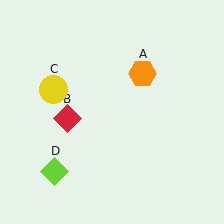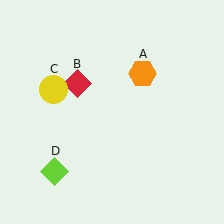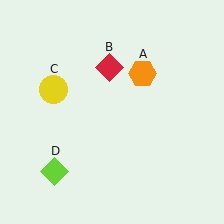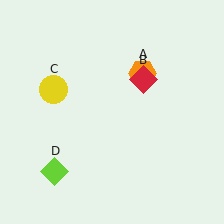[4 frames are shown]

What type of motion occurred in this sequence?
The red diamond (object B) rotated clockwise around the center of the scene.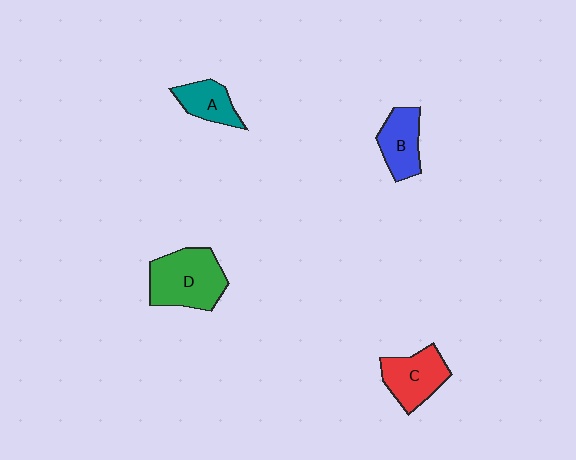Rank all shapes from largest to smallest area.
From largest to smallest: D (green), C (red), B (blue), A (teal).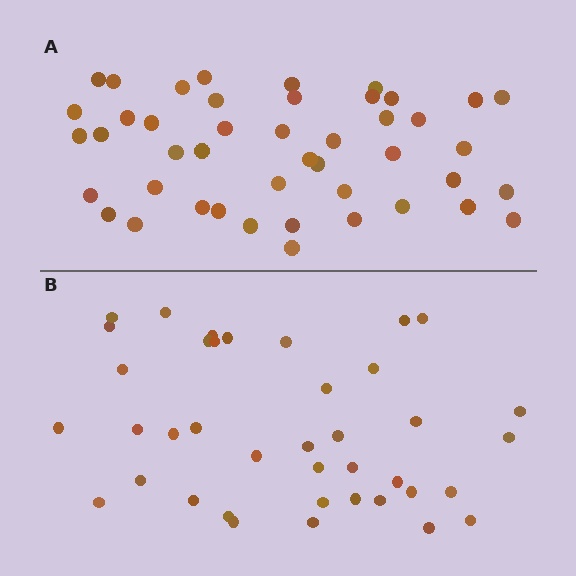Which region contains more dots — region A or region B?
Region A (the top region) has more dots.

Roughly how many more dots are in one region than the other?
Region A has about 6 more dots than region B.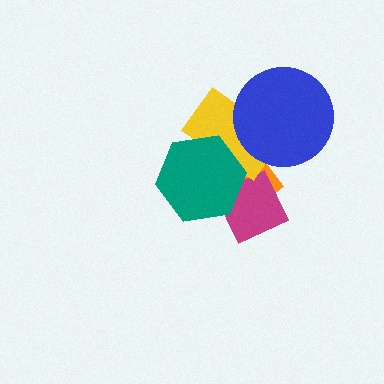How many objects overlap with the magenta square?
2 objects overlap with the magenta square.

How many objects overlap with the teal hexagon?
3 objects overlap with the teal hexagon.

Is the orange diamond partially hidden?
Yes, it is partially covered by another shape.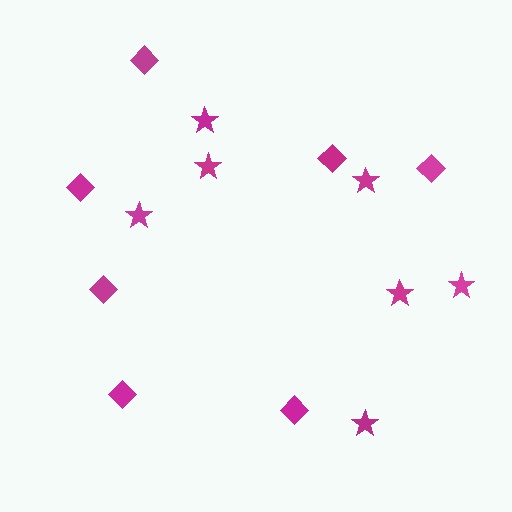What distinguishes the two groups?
There are 2 groups: one group of stars (7) and one group of diamonds (7).